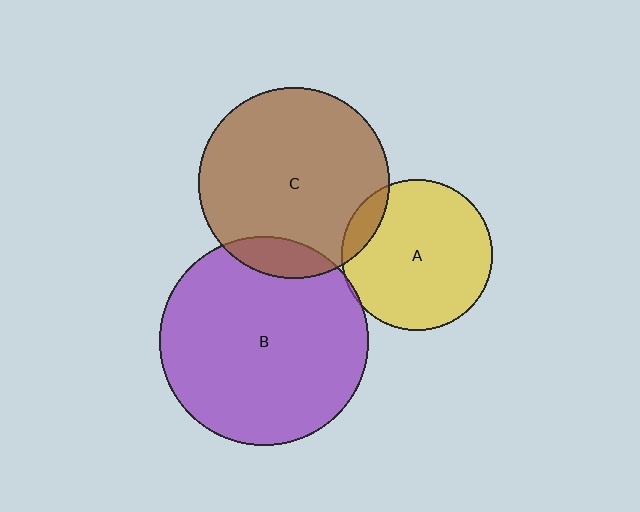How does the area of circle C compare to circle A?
Approximately 1.6 times.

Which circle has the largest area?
Circle B (purple).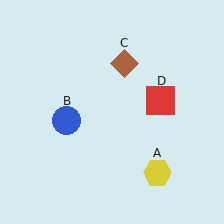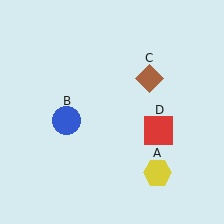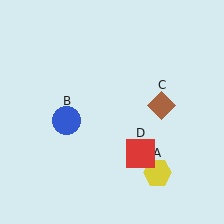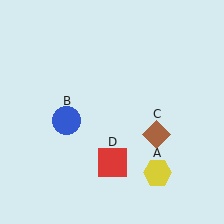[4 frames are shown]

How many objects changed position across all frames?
2 objects changed position: brown diamond (object C), red square (object D).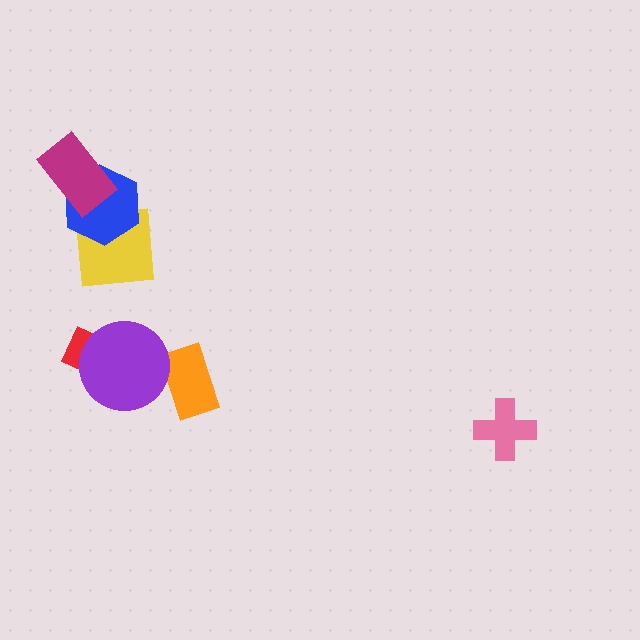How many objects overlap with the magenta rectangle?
1 object overlaps with the magenta rectangle.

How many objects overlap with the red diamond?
1 object overlaps with the red diamond.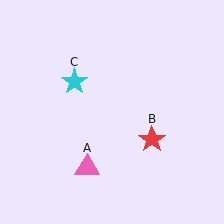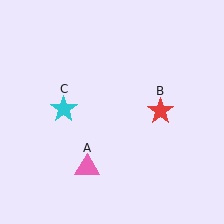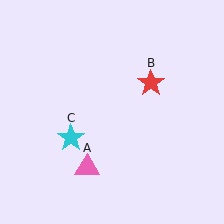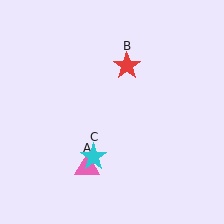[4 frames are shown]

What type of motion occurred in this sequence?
The red star (object B), cyan star (object C) rotated counterclockwise around the center of the scene.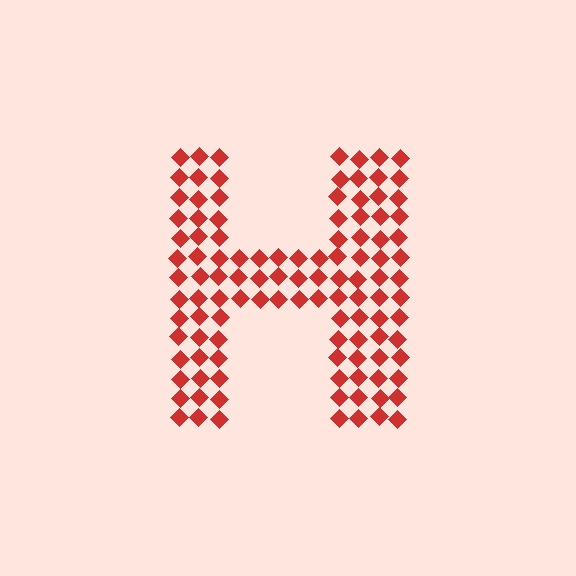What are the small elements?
The small elements are diamonds.